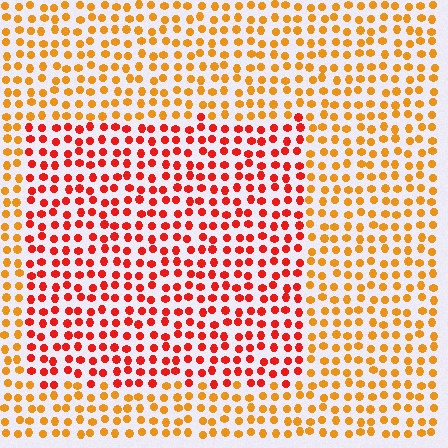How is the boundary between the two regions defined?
The boundary is defined purely by a slight shift in hue (about 35 degrees). Spacing, size, and orientation are identical on both sides.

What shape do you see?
I see a rectangle.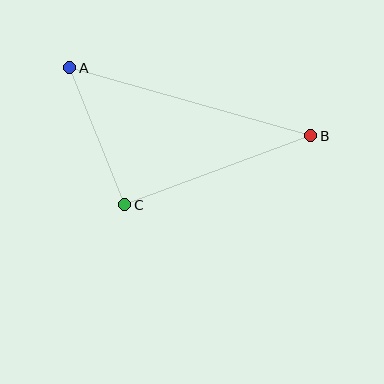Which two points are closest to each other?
Points A and C are closest to each other.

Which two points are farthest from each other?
Points A and B are farthest from each other.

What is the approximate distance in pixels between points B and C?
The distance between B and C is approximately 199 pixels.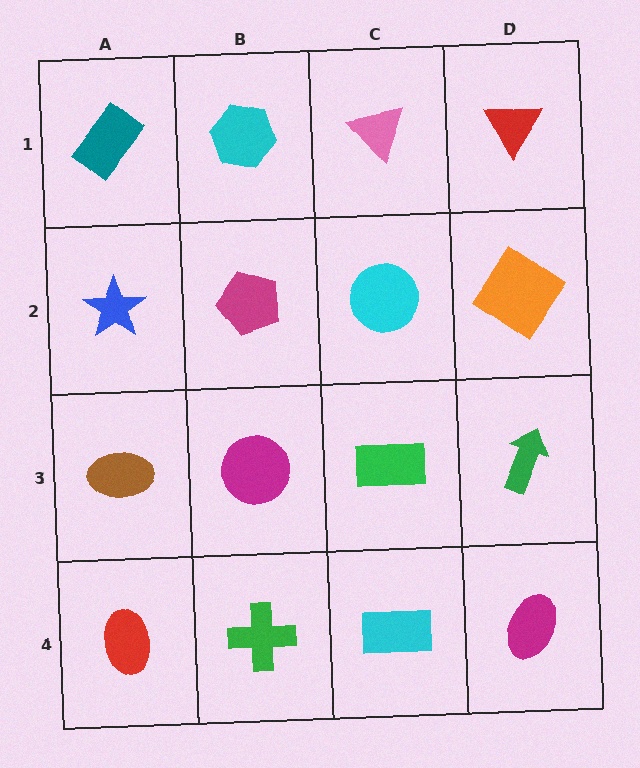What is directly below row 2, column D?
A green arrow.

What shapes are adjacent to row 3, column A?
A blue star (row 2, column A), a red ellipse (row 4, column A), a magenta circle (row 3, column B).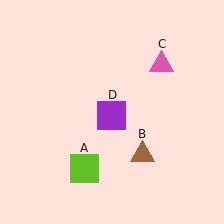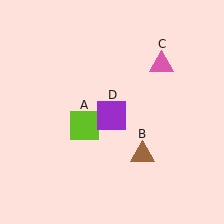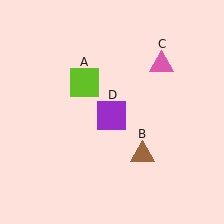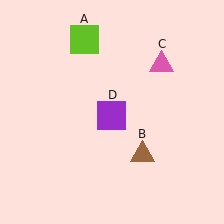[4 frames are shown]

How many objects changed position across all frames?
1 object changed position: lime square (object A).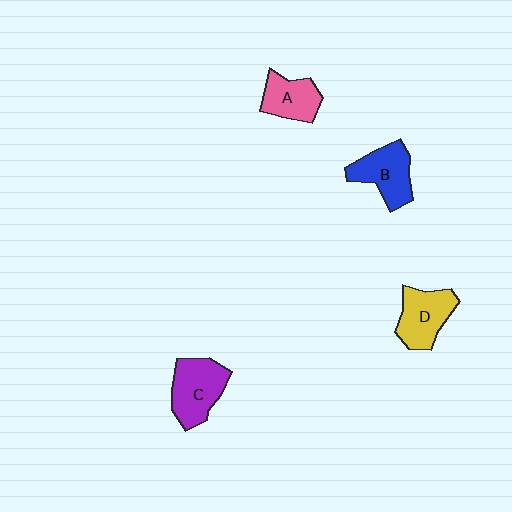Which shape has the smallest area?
Shape A (pink).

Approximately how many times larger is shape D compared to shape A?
Approximately 1.2 times.